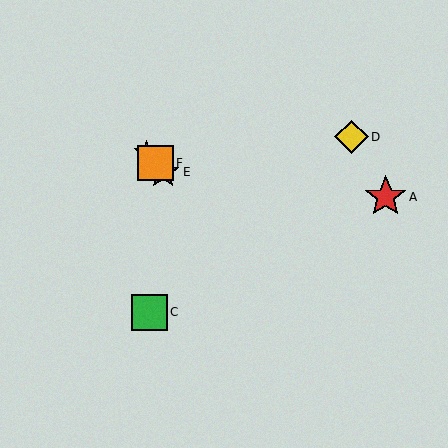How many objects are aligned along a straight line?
3 objects (B, E, F) are aligned along a straight line.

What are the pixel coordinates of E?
Object E is at (163, 172).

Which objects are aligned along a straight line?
Objects B, E, F are aligned along a straight line.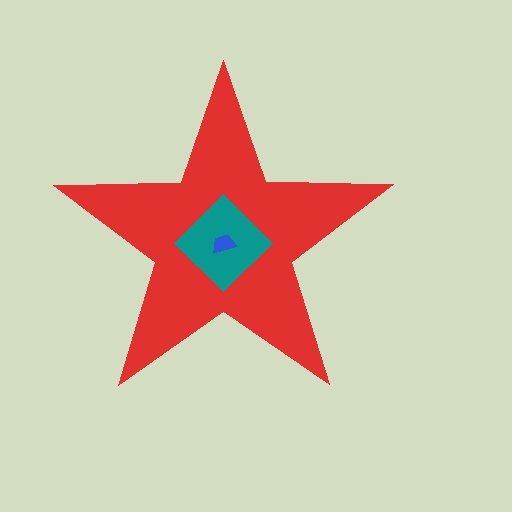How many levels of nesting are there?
3.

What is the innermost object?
The blue trapezoid.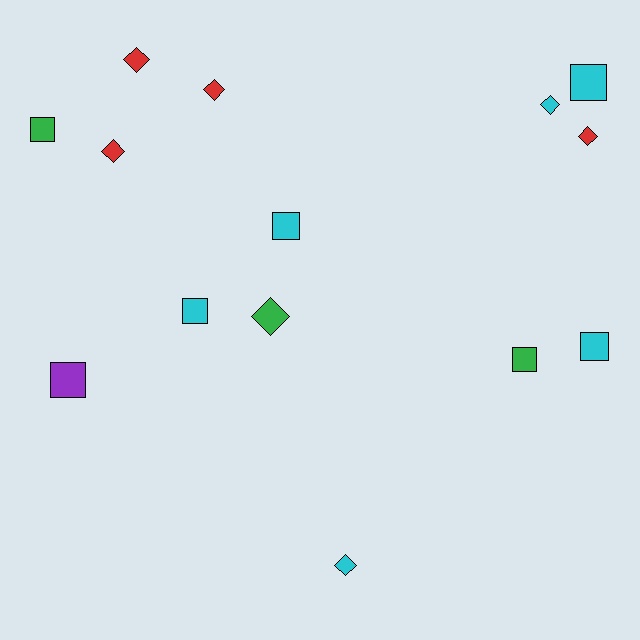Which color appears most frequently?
Cyan, with 6 objects.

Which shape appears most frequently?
Diamond, with 7 objects.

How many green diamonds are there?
There is 1 green diamond.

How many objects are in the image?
There are 14 objects.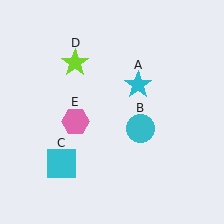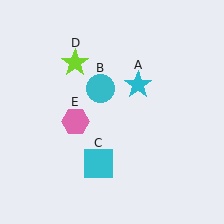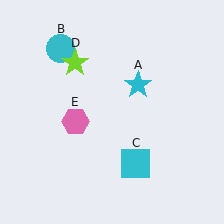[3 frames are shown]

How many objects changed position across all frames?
2 objects changed position: cyan circle (object B), cyan square (object C).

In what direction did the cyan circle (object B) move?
The cyan circle (object B) moved up and to the left.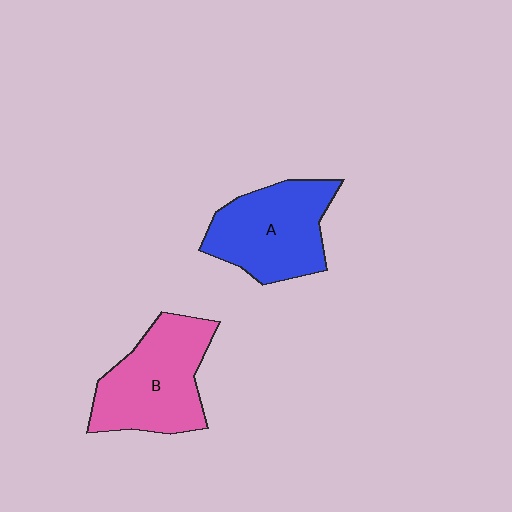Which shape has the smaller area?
Shape A (blue).